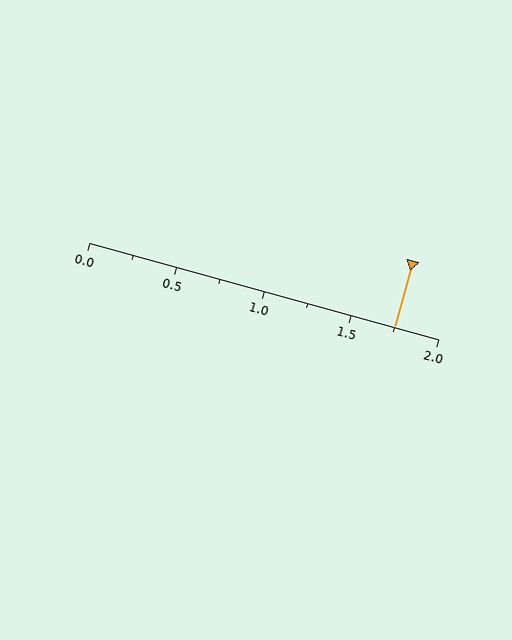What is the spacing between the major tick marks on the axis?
The major ticks are spaced 0.5 apart.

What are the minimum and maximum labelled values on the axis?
The axis runs from 0.0 to 2.0.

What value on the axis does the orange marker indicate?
The marker indicates approximately 1.75.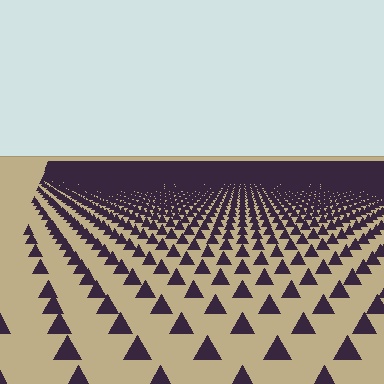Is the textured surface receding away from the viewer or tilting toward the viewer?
The surface is receding away from the viewer. Texture elements get smaller and denser toward the top.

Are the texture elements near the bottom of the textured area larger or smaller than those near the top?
Larger. Near the bottom, elements are closer to the viewer and appear at a bigger on-screen size.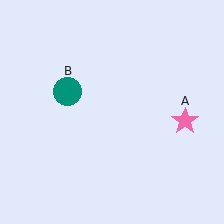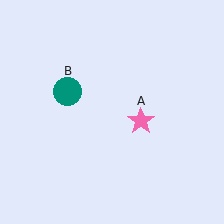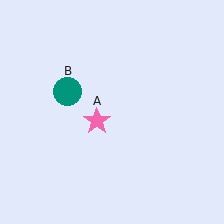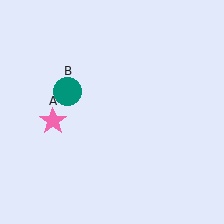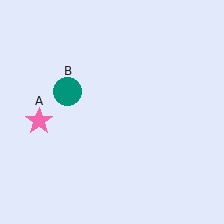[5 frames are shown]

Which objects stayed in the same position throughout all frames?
Teal circle (object B) remained stationary.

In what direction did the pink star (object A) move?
The pink star (object A) moved left.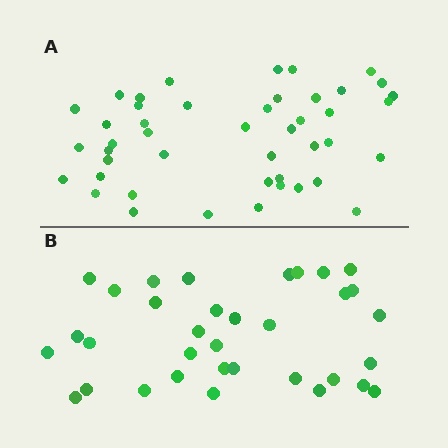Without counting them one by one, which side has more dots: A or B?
Region A (the top region) has more dots.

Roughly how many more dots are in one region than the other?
Region A has roughly 12 or so more dots than region B.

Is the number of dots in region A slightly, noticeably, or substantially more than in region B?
Region A has noticeably more, but not dramatically so. The ratio is roughly 1.3 to 1.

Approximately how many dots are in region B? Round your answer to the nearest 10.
About 30 dots. (The exact count is 34, which rounds to 30.)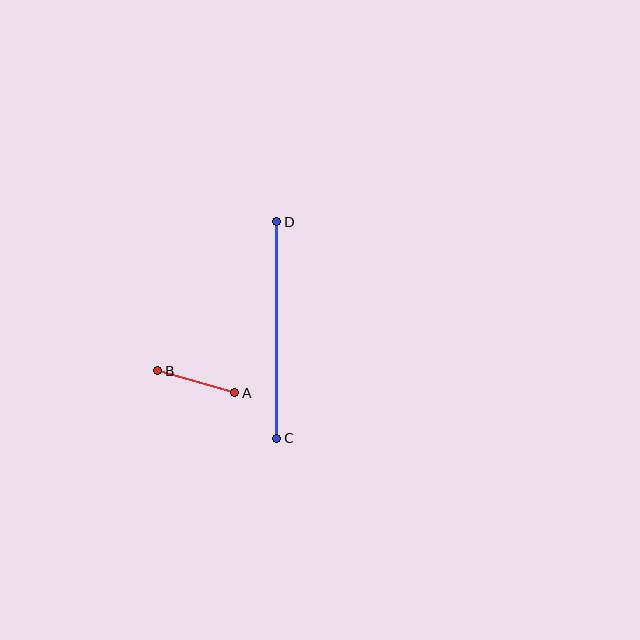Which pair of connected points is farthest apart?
Points C and D are farthest apart.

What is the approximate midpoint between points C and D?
The midpoint is at approximately (277, 330) pixels.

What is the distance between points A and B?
The distance is approximately 80 pixels.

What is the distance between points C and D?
The distance is approximately 216 pixels.